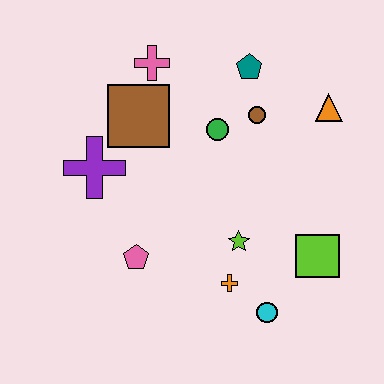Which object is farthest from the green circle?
The cyan circle is farthest from the green circle.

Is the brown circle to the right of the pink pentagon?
Yes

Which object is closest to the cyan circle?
The orange cross is closest to the cyan circle.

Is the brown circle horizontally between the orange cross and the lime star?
No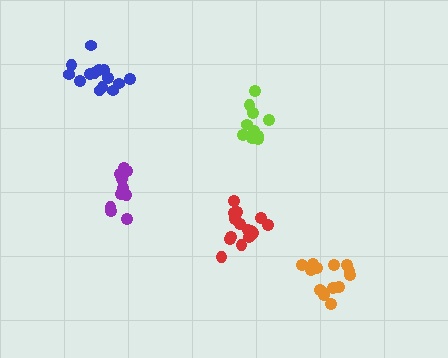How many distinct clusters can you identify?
There are 5 distinct clusters.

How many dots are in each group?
Group 1: 14 dots, Group 2: 15 dots, Group 3: 10 dots, Group 4: 12 dots, Group 5: 14 dots (65 total).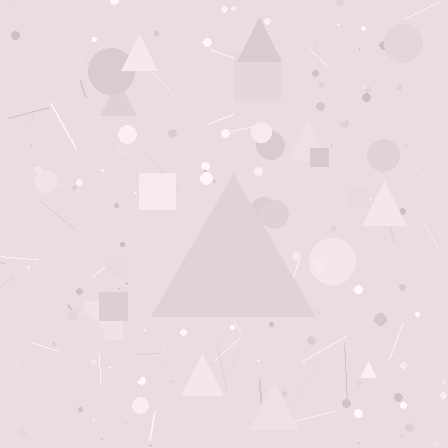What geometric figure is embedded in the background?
A triangle is embedded in the background.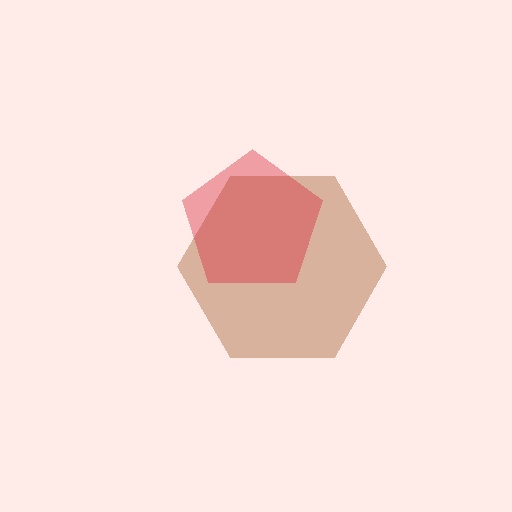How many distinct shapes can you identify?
There are 2 distinct shapes: a brown hexagon, a red pentagon.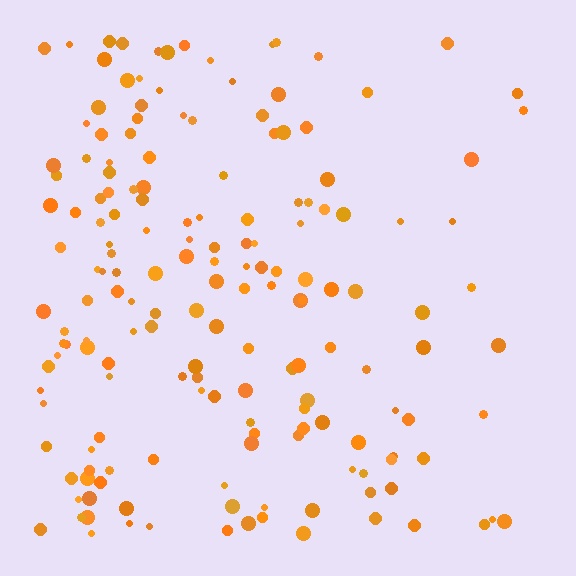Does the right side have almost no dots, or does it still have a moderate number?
Still a moderate number, just noticeably fewer than the left.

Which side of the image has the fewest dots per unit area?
The right.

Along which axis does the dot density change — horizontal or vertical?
Horizontal.